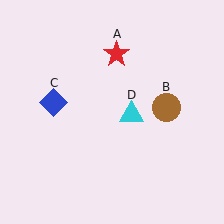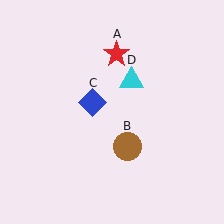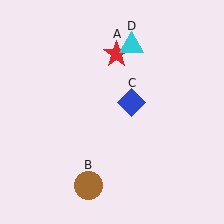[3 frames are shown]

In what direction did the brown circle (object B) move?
The brown circle (object B) moved down and to the left.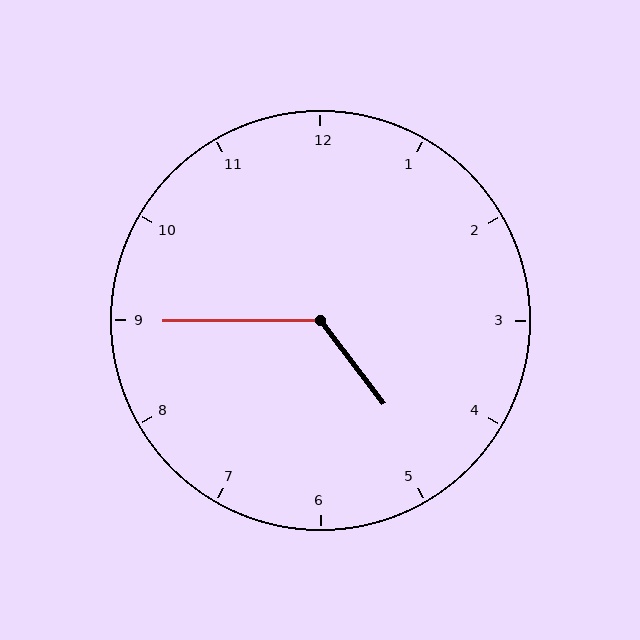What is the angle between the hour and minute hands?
Approximately 128 degrees.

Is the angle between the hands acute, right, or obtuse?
It is obtuse.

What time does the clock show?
4:45.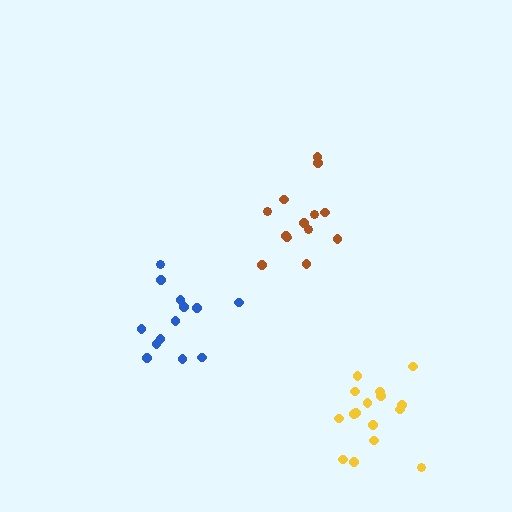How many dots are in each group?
Group 1: 16 dots, Group 2: 13 dots, Group 3: 13 dots (42 total).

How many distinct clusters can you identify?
There are 3 distinct clusters.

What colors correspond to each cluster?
The clusters are colored: yellow, brown, blue.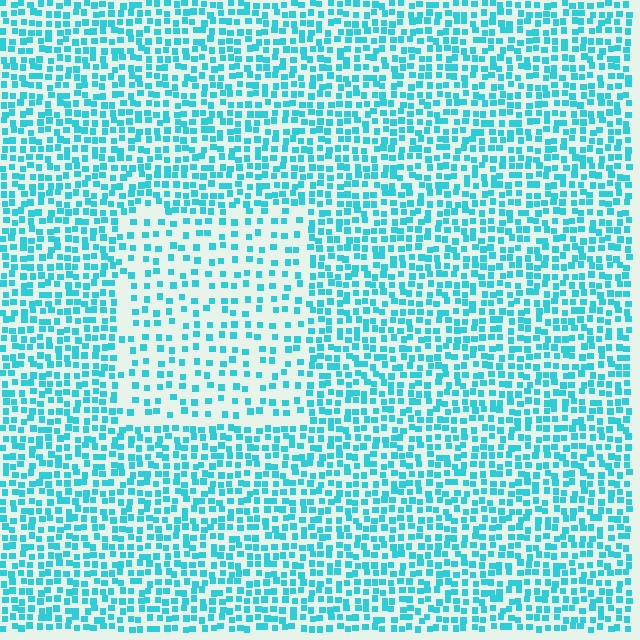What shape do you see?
I see a rectangle.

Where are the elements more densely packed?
The elements are more densely packed outside the rectangle boundary.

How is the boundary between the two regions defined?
The boundary is defined by a change in element density (approximately 2.0x ratio). All elements are the same color, size, and shape.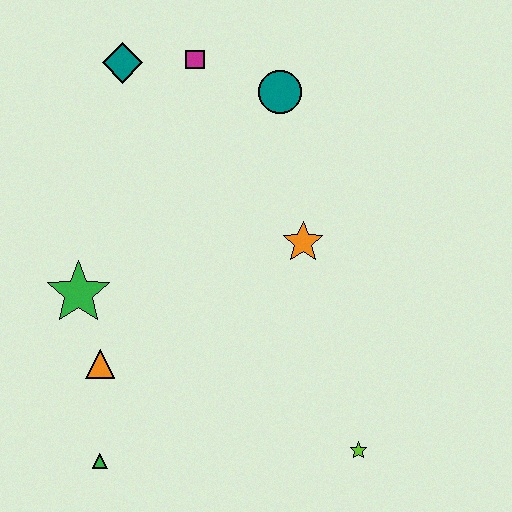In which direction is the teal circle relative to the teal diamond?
The teal circle is to the right of the teal diamond.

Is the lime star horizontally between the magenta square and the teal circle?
No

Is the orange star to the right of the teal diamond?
Yes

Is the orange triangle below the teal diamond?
Yes